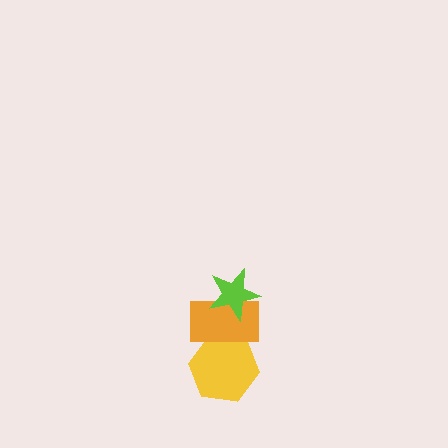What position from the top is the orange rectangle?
The orange rectangle is 2nd from the top.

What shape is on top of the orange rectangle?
The lime star is on top of the orange rectangle.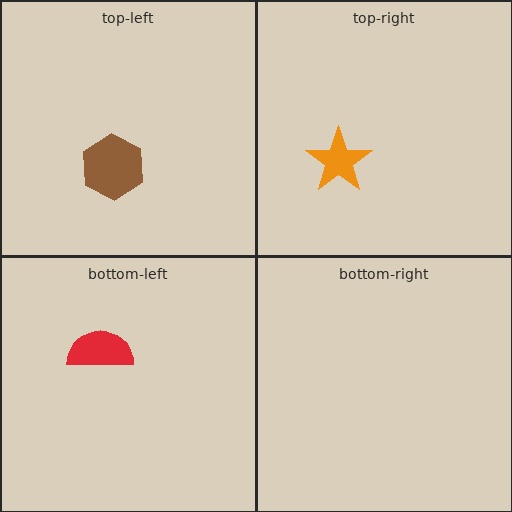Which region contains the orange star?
The top-right region.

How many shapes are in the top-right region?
1.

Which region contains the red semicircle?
The bottom-left region.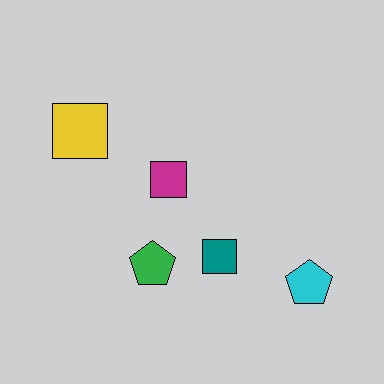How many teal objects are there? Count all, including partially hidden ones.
There is 1 teal object.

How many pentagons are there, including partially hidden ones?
There are 2 pentagons.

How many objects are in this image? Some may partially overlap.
There are 5 objects.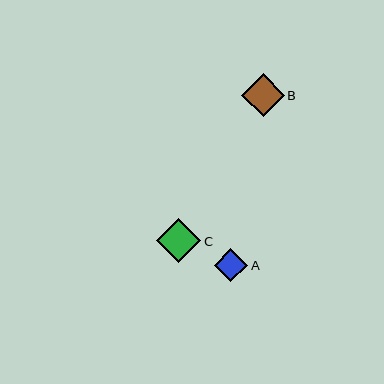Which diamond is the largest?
Diamond C is the largest with a size of approximately 44 pixels.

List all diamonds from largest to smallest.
From largest to smallest: C, B, A.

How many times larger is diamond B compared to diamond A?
Diamond B is approximately 1.3 times the size of diamond A.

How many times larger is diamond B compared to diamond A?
Diamond B is approximately 1.3 times the size of diamond A.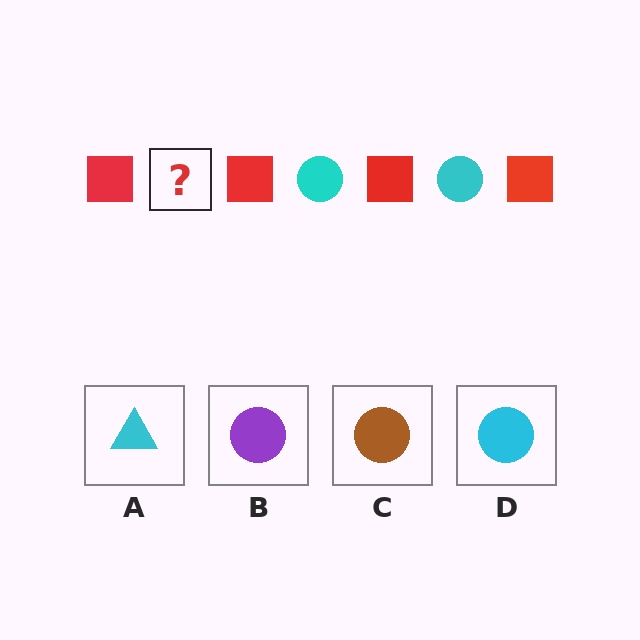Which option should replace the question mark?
Option D.